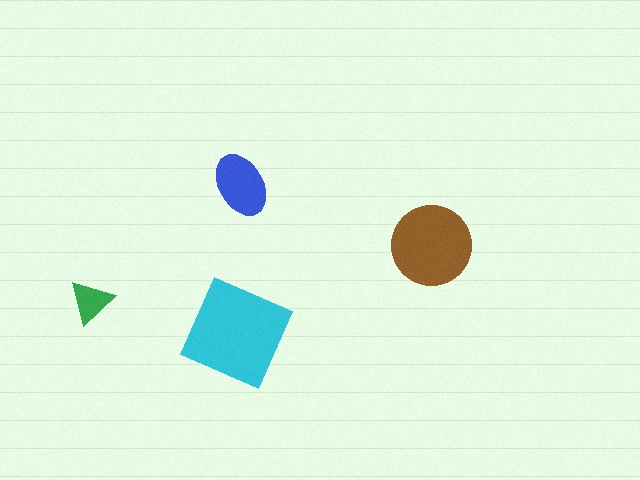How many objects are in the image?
There are 4 objects in the image.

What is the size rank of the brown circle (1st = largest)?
2nd.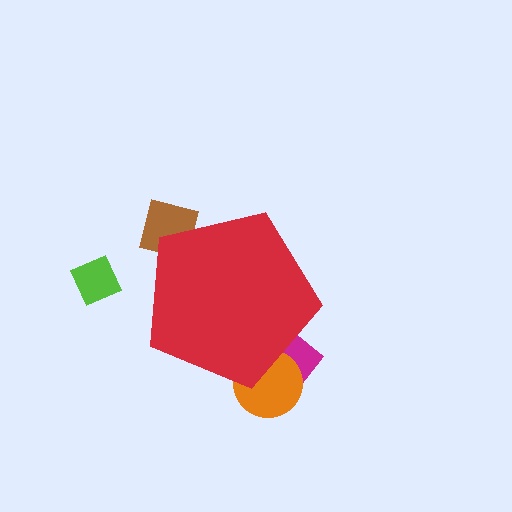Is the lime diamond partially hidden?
No, the lime diamond is fully visible.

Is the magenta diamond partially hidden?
Yes, the magenta diamond is partially hidden behind the red pentagon.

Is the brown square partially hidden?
Yes, the brown square is partially hidden behind the red pentagon.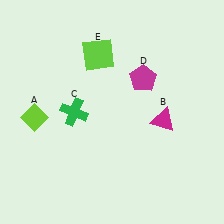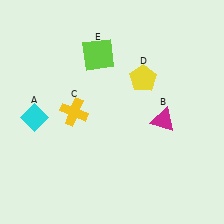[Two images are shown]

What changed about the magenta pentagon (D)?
In Image 1, D is magenta. In Image 2, it changed to yellow.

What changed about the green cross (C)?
In Image 1, C is green. In Image 2, it changed to yellow.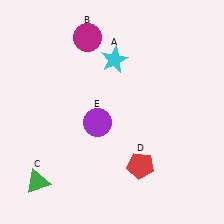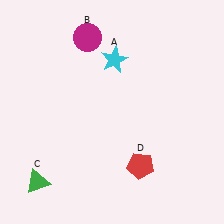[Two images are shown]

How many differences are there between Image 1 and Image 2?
There is 1 difference between the two images.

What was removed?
The purple circle (E) was removed in Image 2.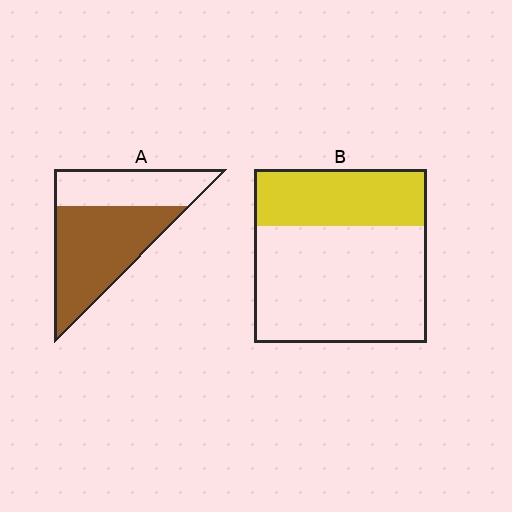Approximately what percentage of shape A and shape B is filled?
A is approximately 60% and B is approximately 35%.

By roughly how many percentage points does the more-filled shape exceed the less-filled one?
By roughly 30 percentage points (A over B).